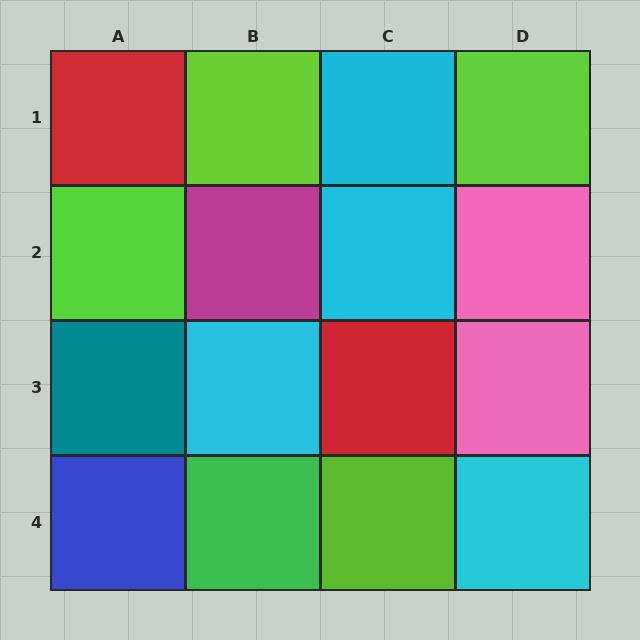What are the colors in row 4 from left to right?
Blue, green, lime, cyan.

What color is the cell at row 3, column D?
Pink.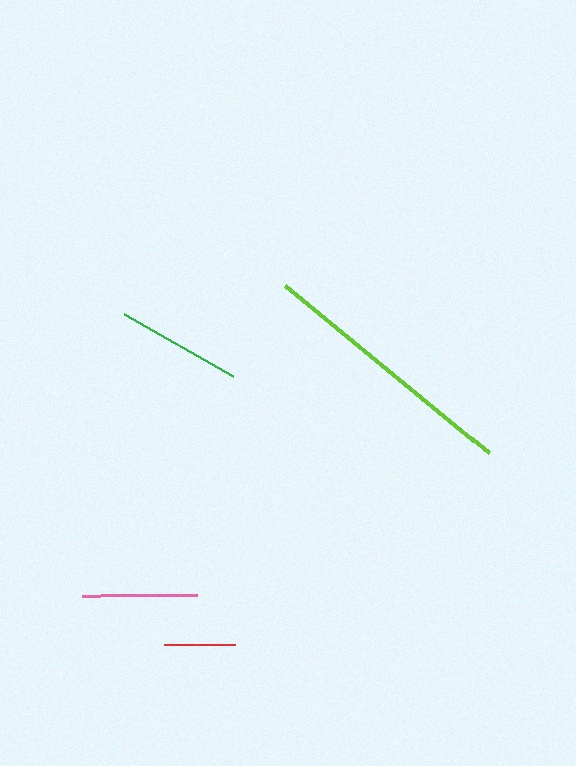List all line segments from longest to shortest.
From longest to shortest: lime, green, pink, red.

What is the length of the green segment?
The green segment is approximately 126 pixels long.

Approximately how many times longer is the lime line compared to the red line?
The lime line is approximately 3.7 times the length of the red line.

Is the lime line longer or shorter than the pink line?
The lime line is longer than the pink line.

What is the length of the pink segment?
The pink segment is approximately 115 pixels long.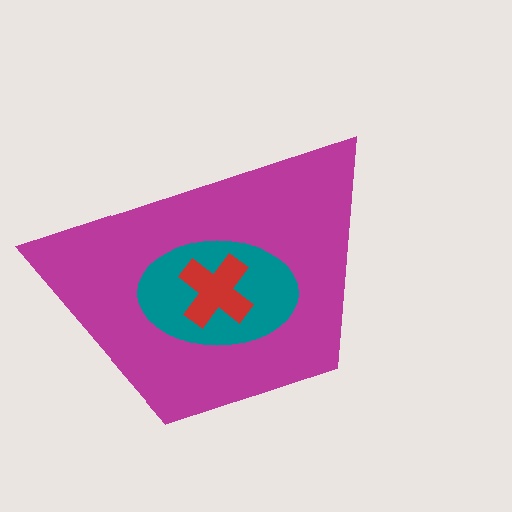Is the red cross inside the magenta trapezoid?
Yes.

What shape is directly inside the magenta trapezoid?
The teal ellipse.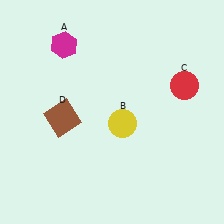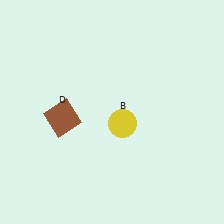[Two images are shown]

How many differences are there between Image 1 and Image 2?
There are 2 differences between the two images.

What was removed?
The red circle (C), the magenta hexagon (A) were removed in Image 2.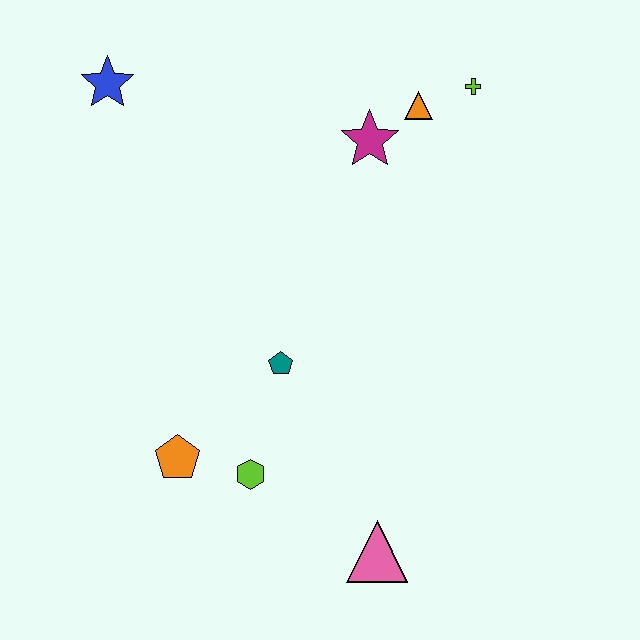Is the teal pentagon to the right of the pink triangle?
No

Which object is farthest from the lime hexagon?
The lime cross is farthest from the lime hexagon.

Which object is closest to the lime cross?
The orange triangle is closest to the lime cross.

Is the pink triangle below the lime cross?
Yes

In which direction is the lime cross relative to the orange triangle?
The lime cross is to the right of the orange triangle.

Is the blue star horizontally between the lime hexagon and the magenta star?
No